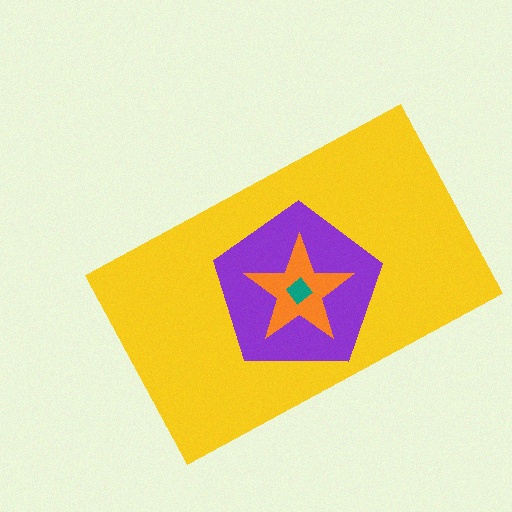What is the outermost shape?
The yellow rectangle.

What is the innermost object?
The teal diamond.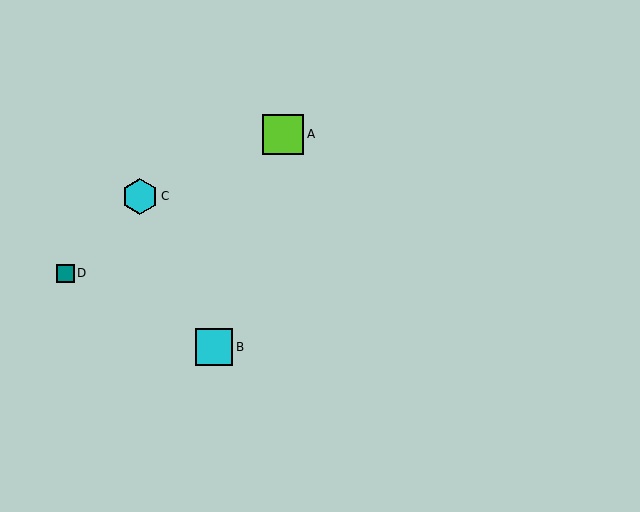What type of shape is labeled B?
Shape B is a cyan square.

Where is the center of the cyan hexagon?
The center of the cyan hexagon is at (140, 196).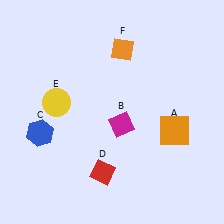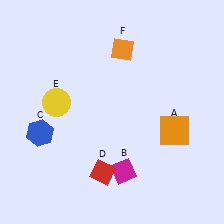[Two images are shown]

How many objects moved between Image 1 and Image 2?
1 object moved between the two images.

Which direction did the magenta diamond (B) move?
The magenta diamond (B) moved down.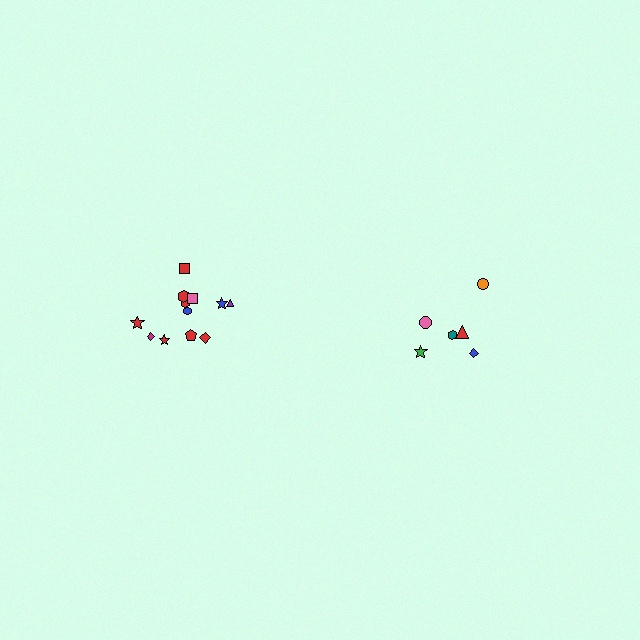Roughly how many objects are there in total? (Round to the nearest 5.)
Roughly 20 objects in total.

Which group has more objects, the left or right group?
The left group.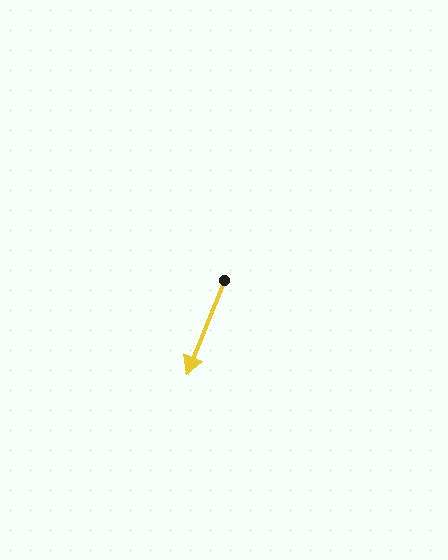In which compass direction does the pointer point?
South.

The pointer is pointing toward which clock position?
Roughly 7 o'clock.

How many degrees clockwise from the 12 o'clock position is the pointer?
Approximately 202 degrees.